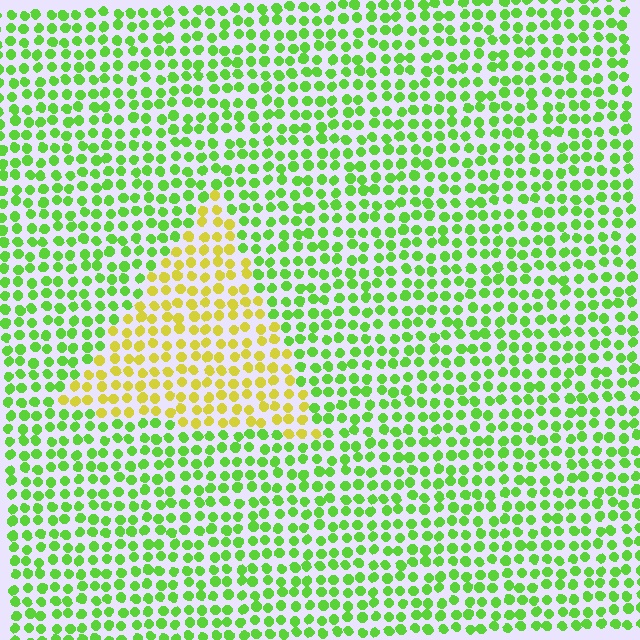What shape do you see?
I see a triangle.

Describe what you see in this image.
The image is filled with small lime elements in a uniform arrangement. A triangle-shaped region is visible where the elements are tinted to a slightly different hue, forming a subtle color boundary.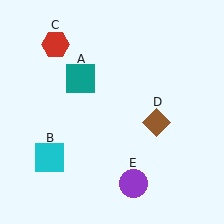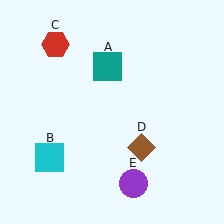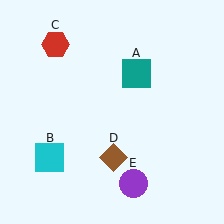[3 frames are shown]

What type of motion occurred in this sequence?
The teal square (object A), brown diamond (object D) rotated clockwise around the center of the scene.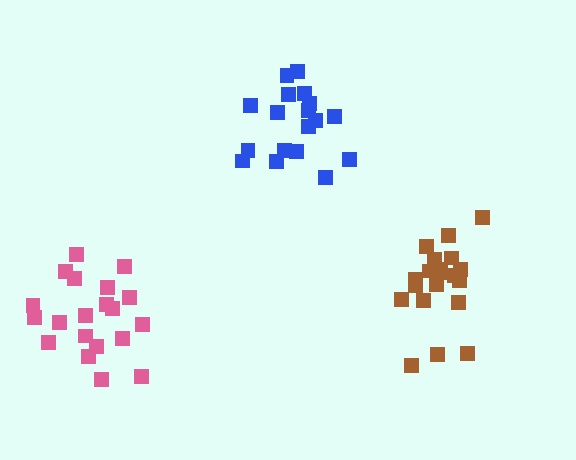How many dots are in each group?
Group 1: 18 dots, Group 2: 20 dots, Group 3: 20 dots (58 total).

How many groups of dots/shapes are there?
There are 3 groups.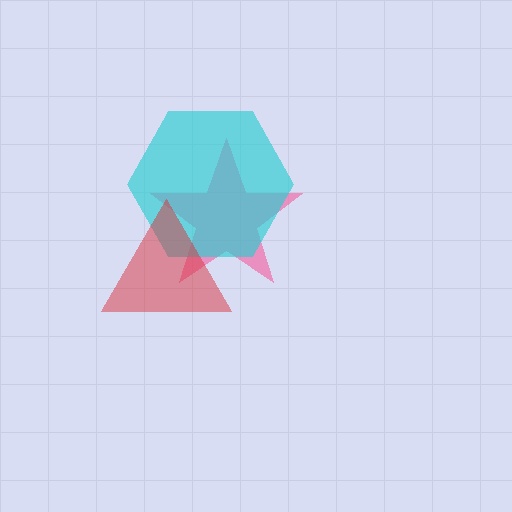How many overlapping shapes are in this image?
There are 3 overlapping shapes in the image.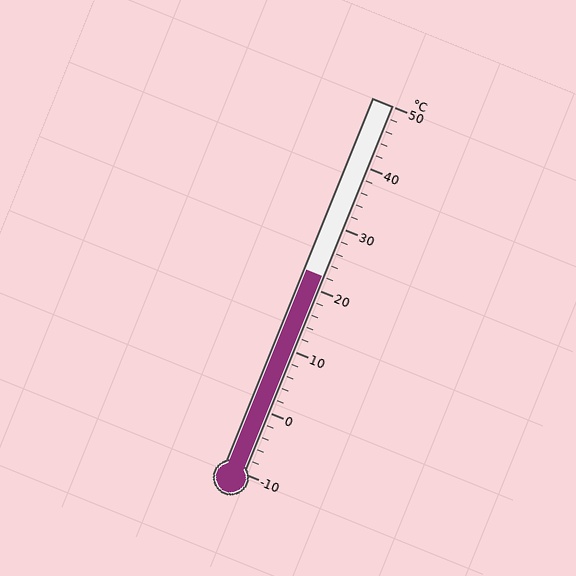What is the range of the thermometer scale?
The thermometer scale ranges from -10°C to 50°C.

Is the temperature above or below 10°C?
The temperature is above 10°C.